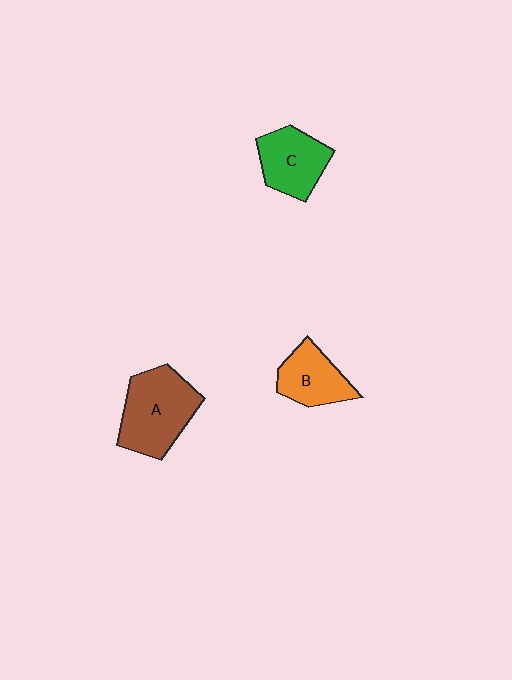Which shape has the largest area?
Shape A (brown).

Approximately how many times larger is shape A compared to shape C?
Approximately 1.4 times.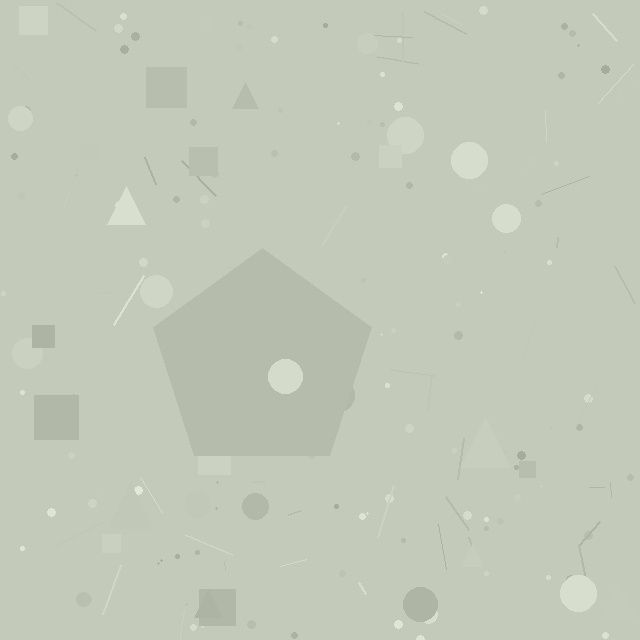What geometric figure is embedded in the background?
A pentagon is embedded in the background.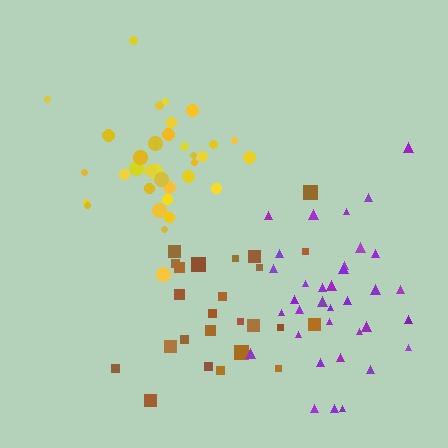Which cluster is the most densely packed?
Yellow.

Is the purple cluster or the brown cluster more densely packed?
Purple.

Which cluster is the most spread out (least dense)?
Brown.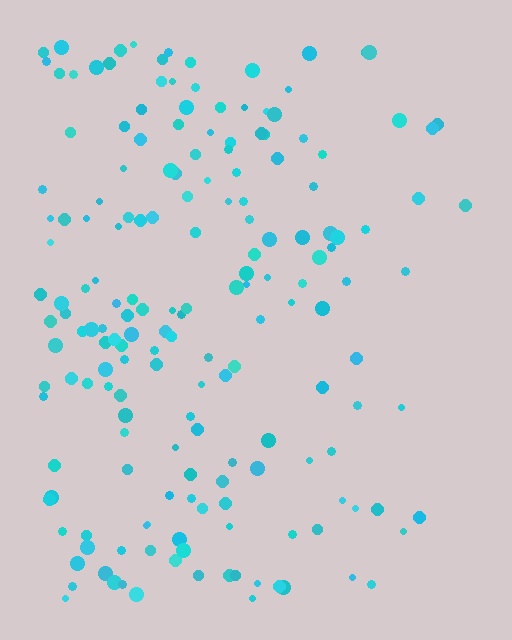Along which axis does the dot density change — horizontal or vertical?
Horizontal.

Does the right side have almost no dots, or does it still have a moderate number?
Still a moderate number, just noticeably fewer than the left.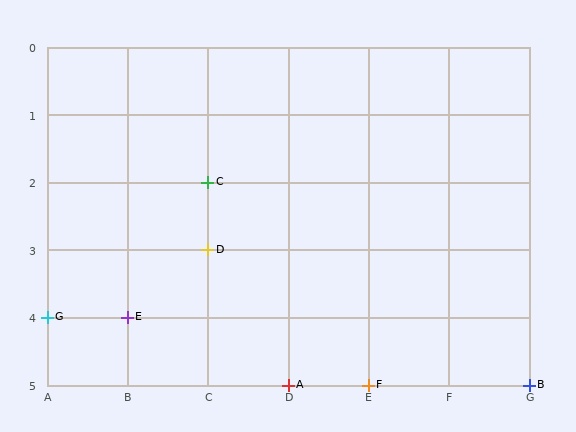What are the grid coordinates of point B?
Point B is at grid coordinates (G, 5).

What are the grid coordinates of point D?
Point D is at grid coordinates (C, 3).